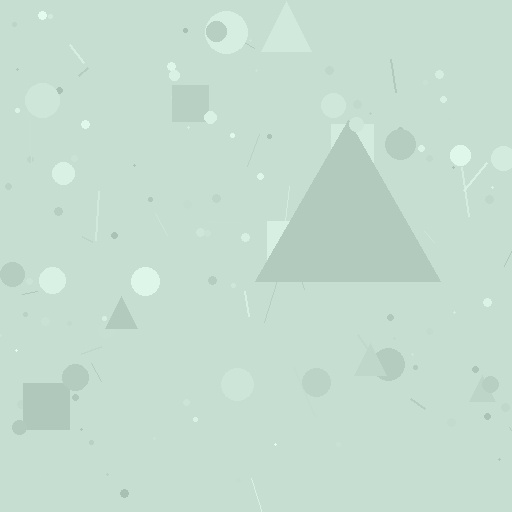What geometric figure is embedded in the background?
A triangle is embedded in the background.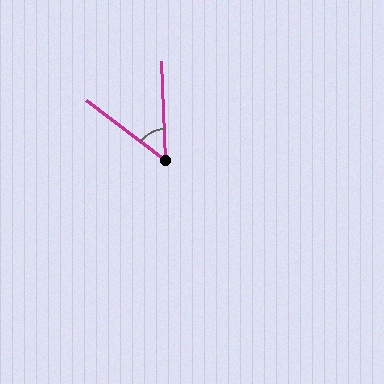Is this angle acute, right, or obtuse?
It is acute.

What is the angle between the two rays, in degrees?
Approximately 51 degrees.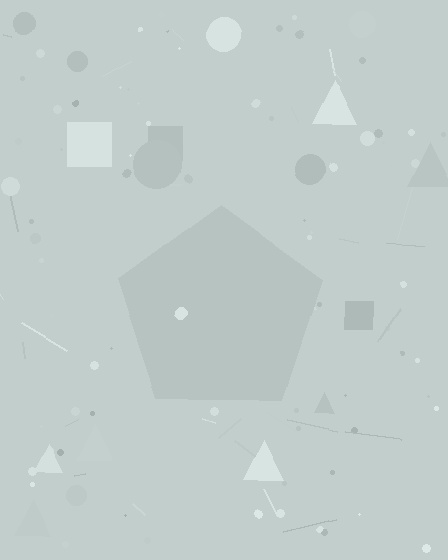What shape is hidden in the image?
A pentagon is hidden in the image.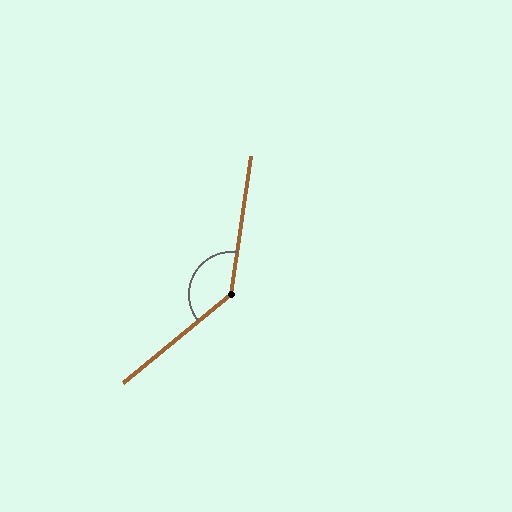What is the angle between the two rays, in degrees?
Approximately 138 degrees.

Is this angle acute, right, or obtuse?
It is obtuse.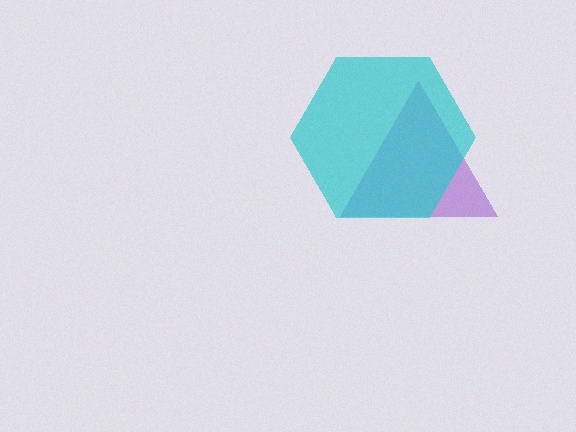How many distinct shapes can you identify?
There are 2 distinct shapes: a purple triangle, a cyan hexagon.